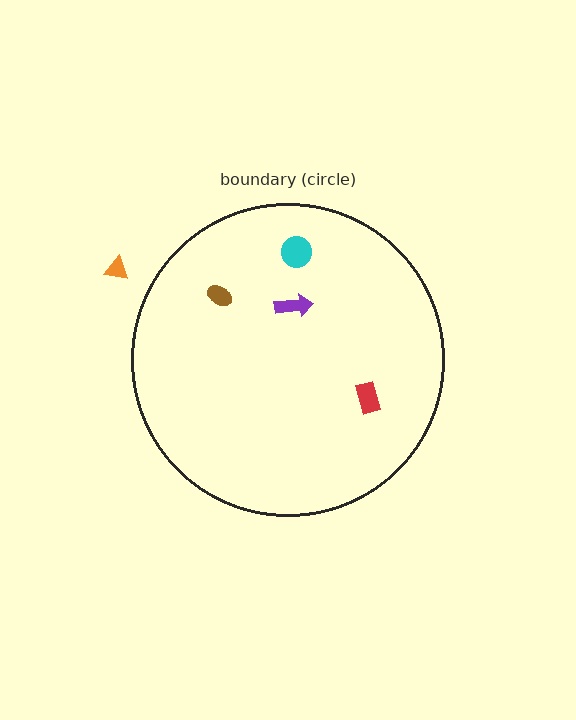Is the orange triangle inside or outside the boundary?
Outside.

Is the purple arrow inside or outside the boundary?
Inside.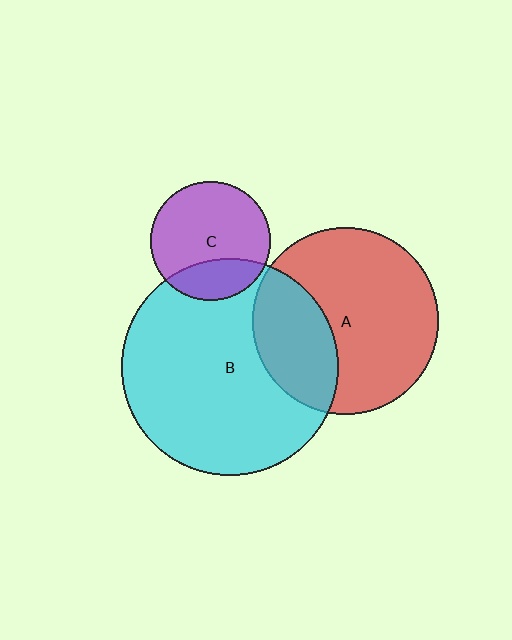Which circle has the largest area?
Circle B (cyan).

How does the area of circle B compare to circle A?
Approximately 1.3 times.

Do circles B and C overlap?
Yes.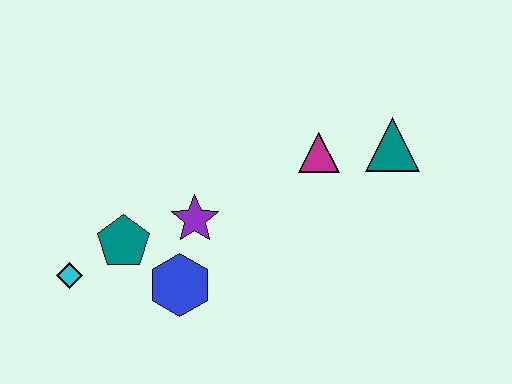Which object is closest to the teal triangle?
The magenta triangle is closest to the teal triangle.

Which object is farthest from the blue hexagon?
The teal triangle is farthest from the blue hexagon.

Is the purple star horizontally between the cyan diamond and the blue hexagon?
No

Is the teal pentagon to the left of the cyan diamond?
No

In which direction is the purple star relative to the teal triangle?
The purple star is to the left of the teal triangle.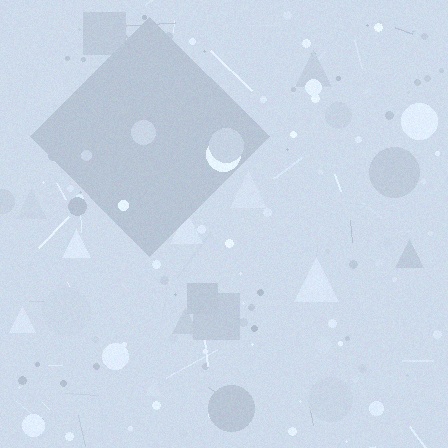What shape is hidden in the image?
A diamond is hidden in the image.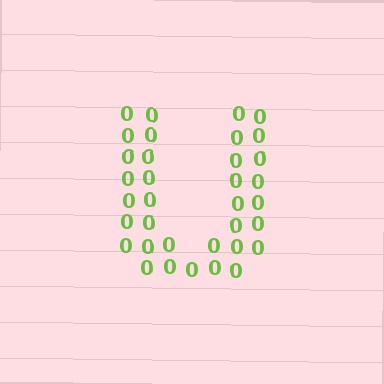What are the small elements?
The small elements are digit 0's.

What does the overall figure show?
The overall figure shows the letter U.